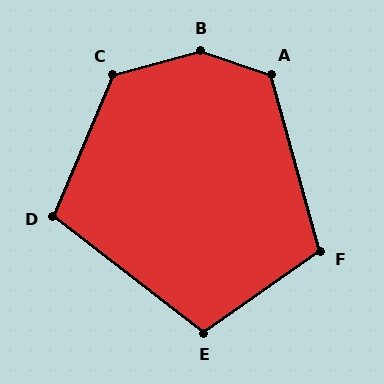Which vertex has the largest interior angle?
B, at approximately 146 degrees.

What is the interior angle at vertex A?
Approximately 124 degrees (obtuse).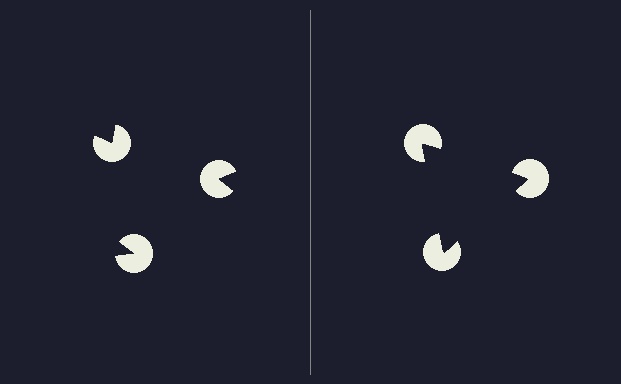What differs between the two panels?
The pac-man discs are positioned identically on both sides; only the wedge orientations differ. On the right they align to a triangle; on the left they are misaligned.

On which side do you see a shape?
An illusory triangle appears on the right side. On the left side the wedge cuts are rotated, so no coherent shape forms.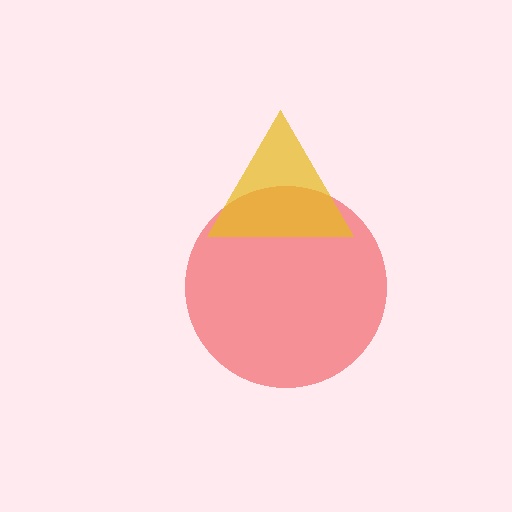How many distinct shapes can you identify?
There are 2 distinct shapes: a red circle, a yellow triangle.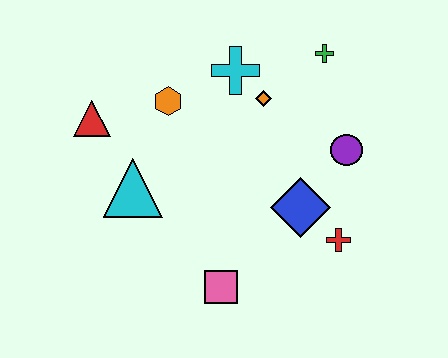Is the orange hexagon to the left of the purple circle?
Yes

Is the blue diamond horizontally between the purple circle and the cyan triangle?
Yes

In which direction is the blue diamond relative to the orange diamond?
The blue diamond is below the orange diamond.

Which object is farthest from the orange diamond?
The pink square is farthest from the orange diamond.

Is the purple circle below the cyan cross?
Yes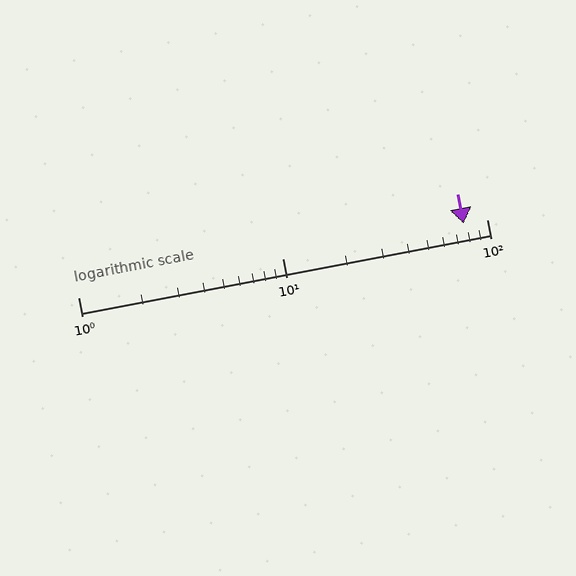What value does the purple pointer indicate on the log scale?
The pointer indicates approximately 77.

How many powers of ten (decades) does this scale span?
The scale spans 2 decades, from 1 to 100.